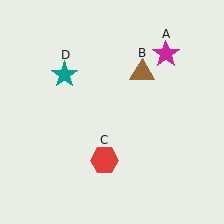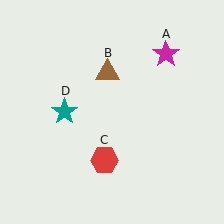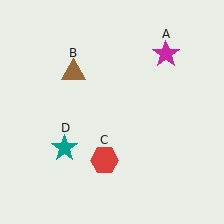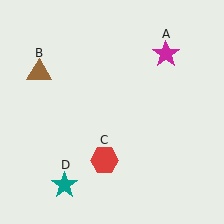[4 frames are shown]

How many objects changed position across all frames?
2 objects changed position: brown triangle (object B), teal star (object D).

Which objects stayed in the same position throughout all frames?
Magenta star (object A) and red hexagon (object C) remained stationary.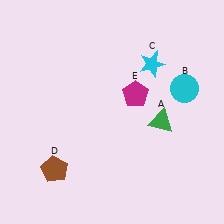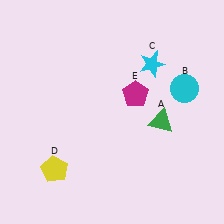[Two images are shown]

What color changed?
The pentagon (D) changed from brown in Image 1 to yellow in Image 2.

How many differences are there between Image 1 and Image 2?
There is 1 difference between the two images.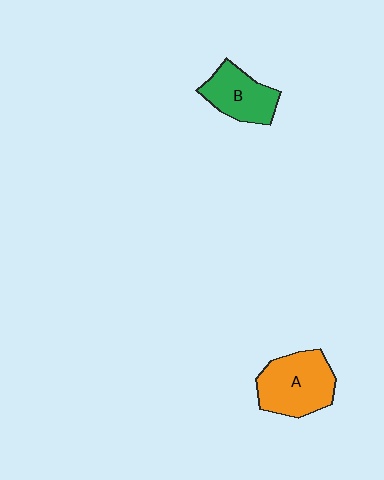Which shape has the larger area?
Shape A (orange).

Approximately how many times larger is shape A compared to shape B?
Approximately 1.4 times.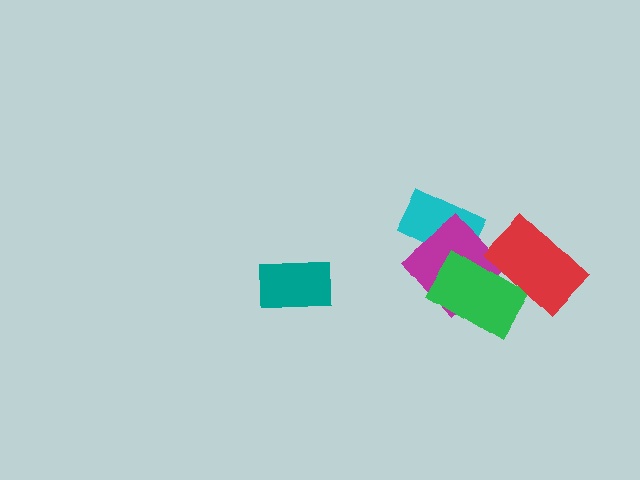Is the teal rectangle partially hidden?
No, no other shape covers it.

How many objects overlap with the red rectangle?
1 object overlaps with the red rectangle.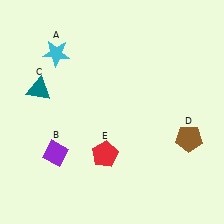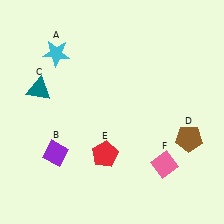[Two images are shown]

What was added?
A pink diamond (F) was added in Image 2.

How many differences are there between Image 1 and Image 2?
There is 1 difference between the two images.